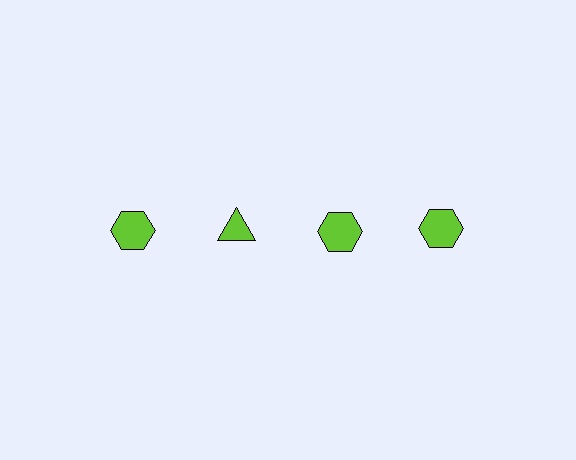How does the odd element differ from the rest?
It has a different shape: triangle instead of hexagon.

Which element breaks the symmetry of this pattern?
The lime triangle in the top row, second from left column breaks the symmetry. All other shapes are lime hexagons.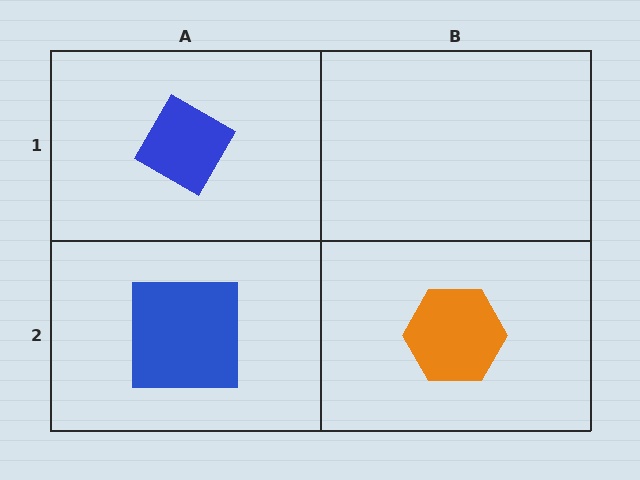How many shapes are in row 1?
1 shape.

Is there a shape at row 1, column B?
No, that cell is empty.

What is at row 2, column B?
An orange hexagon.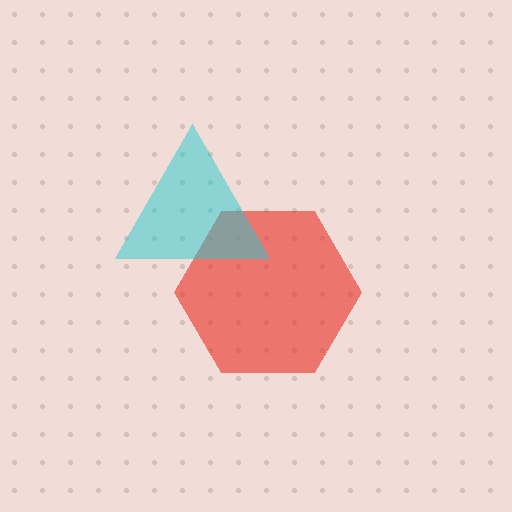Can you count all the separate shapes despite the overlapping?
Yes, there are 2 separate shapes.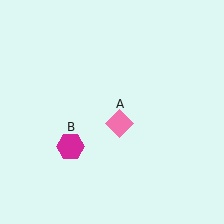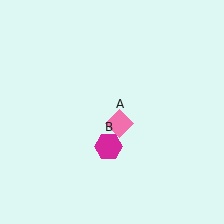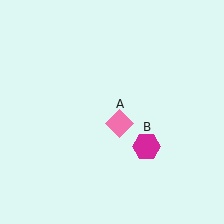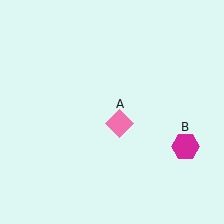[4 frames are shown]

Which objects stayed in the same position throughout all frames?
Pink diamond (object A) remained stationary.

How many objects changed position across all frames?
1 object changed position: magenta hexagon (object B).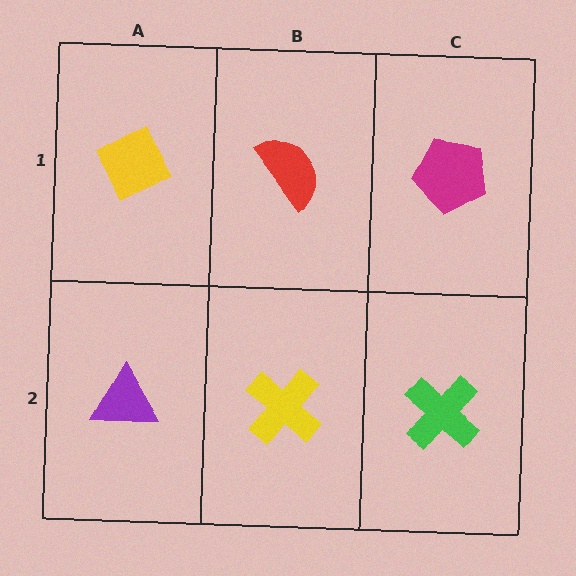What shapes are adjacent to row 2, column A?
A yellow diamond (row 1, column A), a yellow cross (row 2, column B).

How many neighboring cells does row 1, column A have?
2.